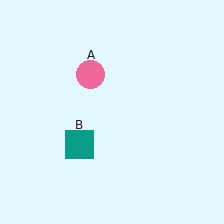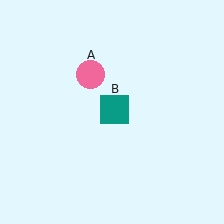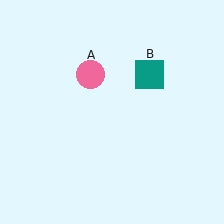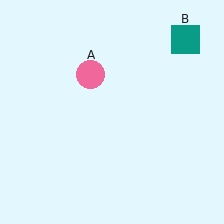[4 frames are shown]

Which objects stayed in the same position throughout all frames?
Pink circle (object A) remained stationary.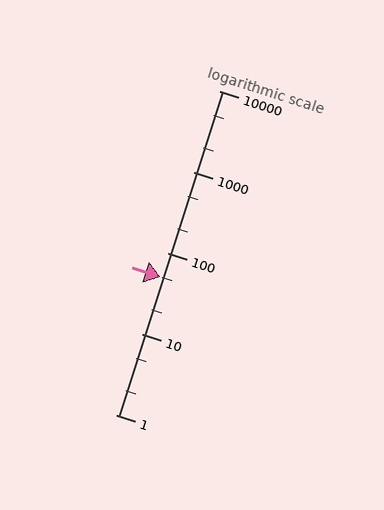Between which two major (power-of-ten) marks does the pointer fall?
The pointer is between 10 and 100.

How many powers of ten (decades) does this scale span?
The scale spans 4 decades, from 1 to 10000.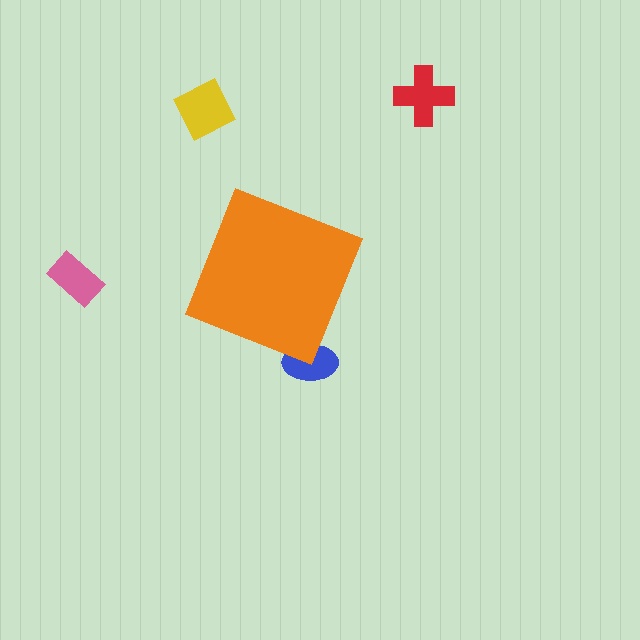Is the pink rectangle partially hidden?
No, the pink rectangle is fully visible.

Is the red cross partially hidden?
No, the red cross is fully visible.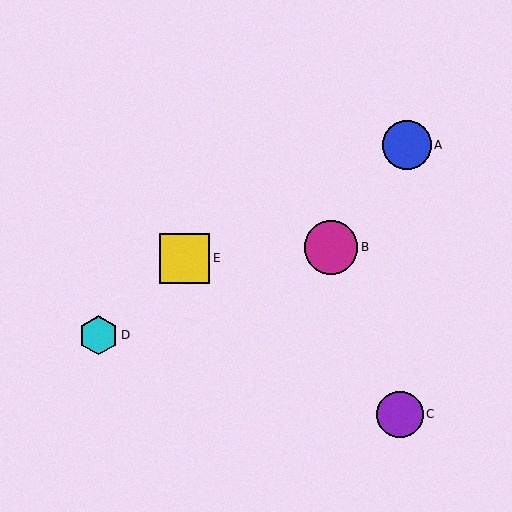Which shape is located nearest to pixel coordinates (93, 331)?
The cyan hexagon (labeled D) at (98, 335) is nearest to that location.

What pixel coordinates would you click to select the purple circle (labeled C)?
Click at (400, 414) to select the purple circle C.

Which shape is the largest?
The magenta circle (labeled B) is the largest.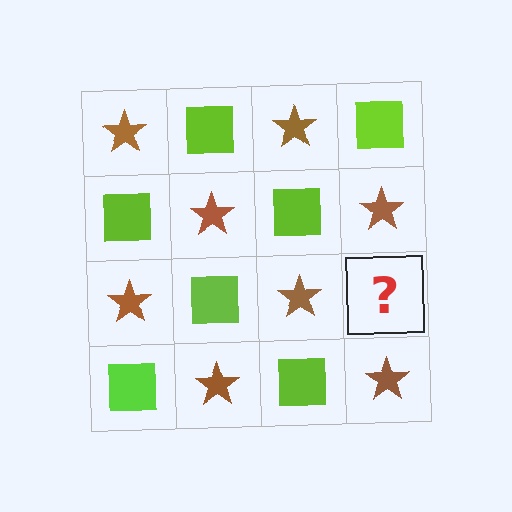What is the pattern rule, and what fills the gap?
The rule is that it alternates brown star and lime square in a checkerboard pattern. The gap should be filled with a lime square.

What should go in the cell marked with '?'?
The missing cell should contain a lime square.